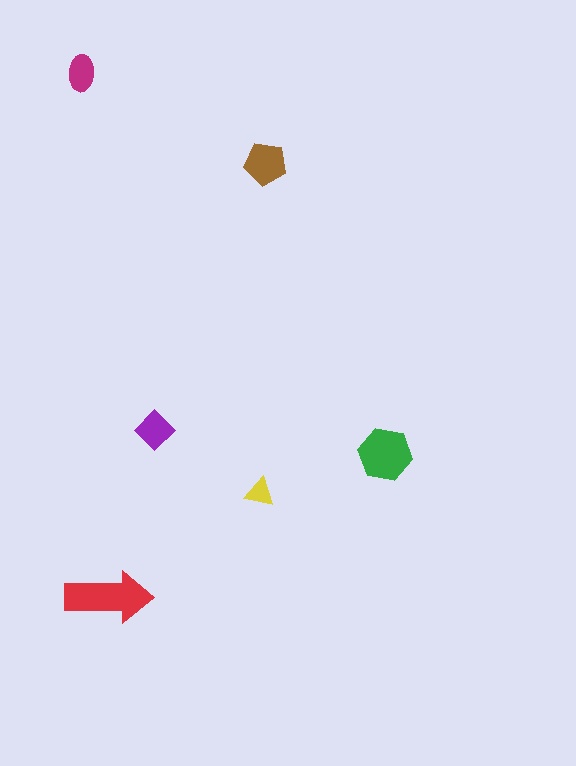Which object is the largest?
The red arrow.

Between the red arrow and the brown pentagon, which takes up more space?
The red arrow.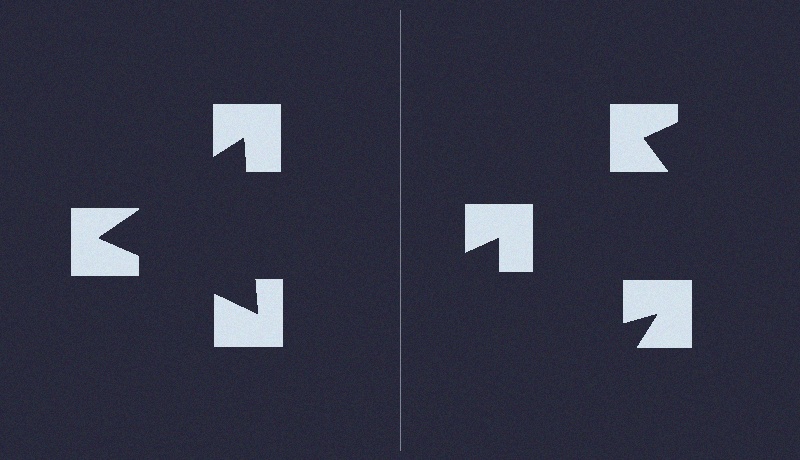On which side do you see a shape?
An illusory triangle appears on the left side. On the right side the wedge cuts are rotated, so no coherent shape forms.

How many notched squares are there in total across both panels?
6 — 3 on each side.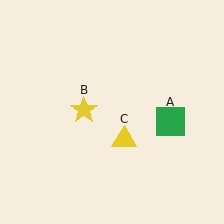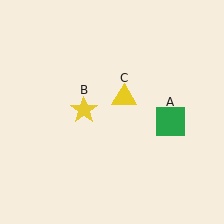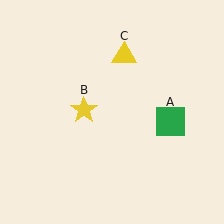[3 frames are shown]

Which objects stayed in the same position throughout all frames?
Green square (object A) and yellow star (object B) remained stationary.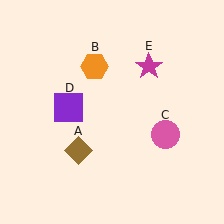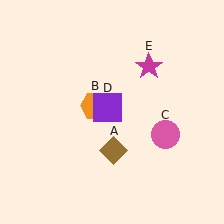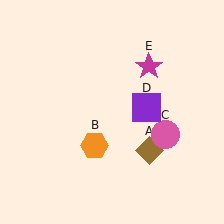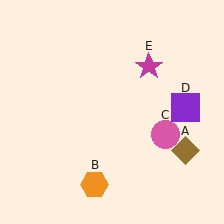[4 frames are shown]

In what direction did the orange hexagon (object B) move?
The orange hexagon (object B) moved down.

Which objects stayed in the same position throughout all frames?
Pink circle (object C) and magenta star (object E) remained stationary.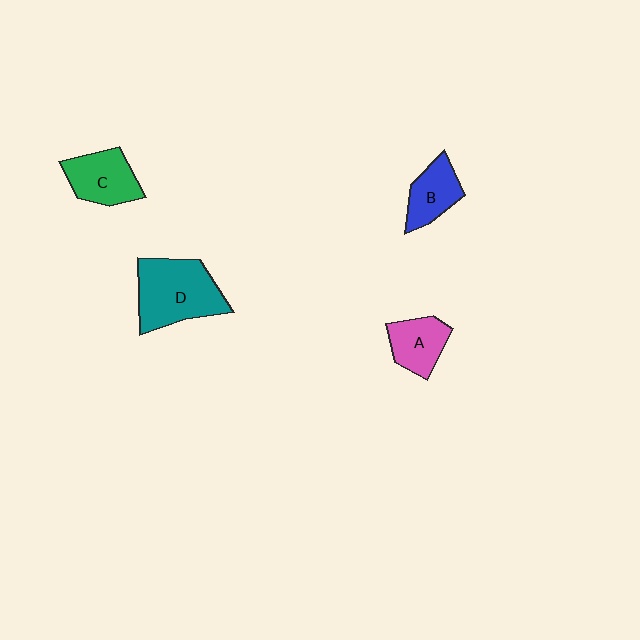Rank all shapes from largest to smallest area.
From largest to smallest: D (teal), C (green), A (pink), B (blue).